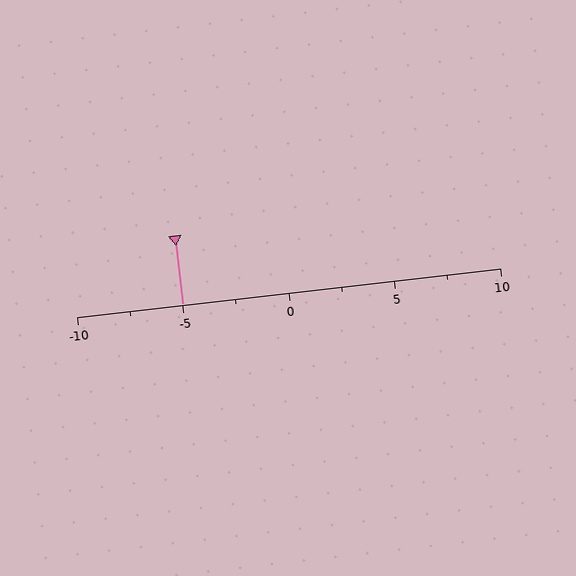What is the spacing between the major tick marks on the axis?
The major ticks are spaced 5 apart.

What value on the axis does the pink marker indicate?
The marker indicates approximately -5.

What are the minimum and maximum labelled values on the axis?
The axis runs from -10 to 10.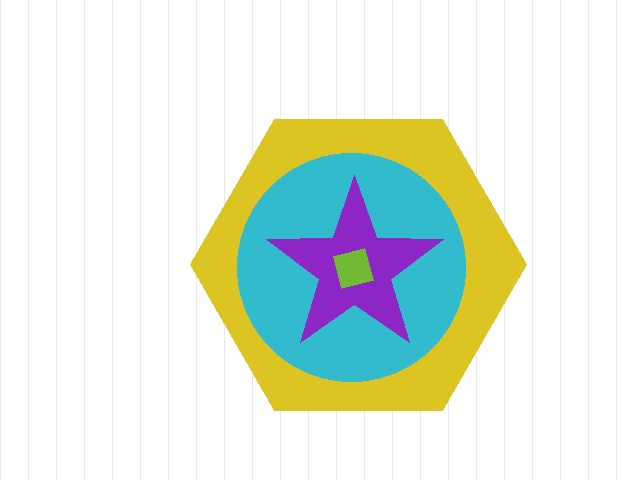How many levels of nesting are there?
4.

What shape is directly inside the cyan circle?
The purple star.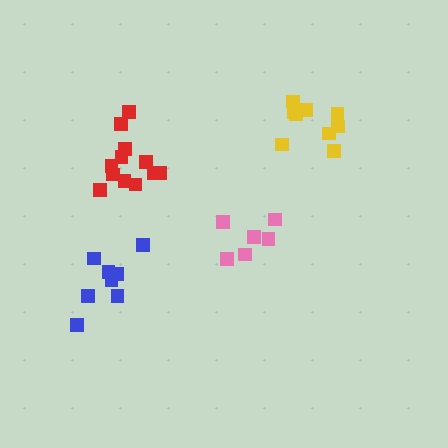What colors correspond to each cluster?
The clusters are colored: pink, yellow, red, blue.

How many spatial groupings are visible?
There are 4 spatial groupings.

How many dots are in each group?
Group 1: 6 dots, Group 2: 9 dots, Group 3: 12 dots, Group 4: 8 dots (35 total).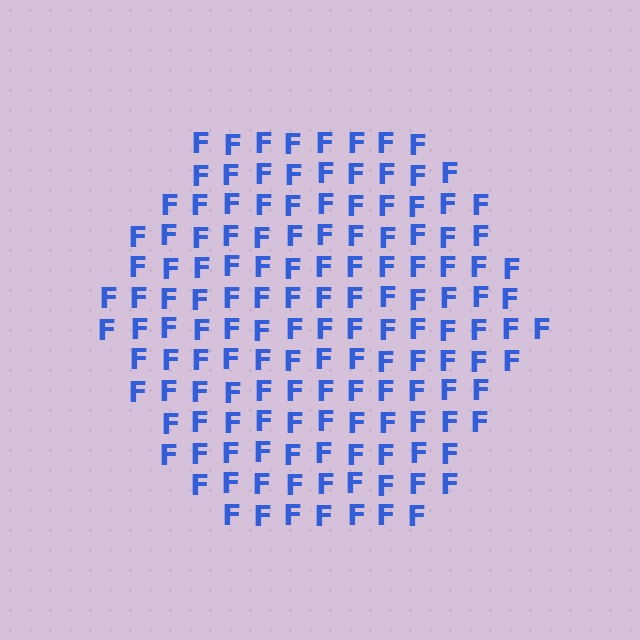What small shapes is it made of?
It is made of small letter F's.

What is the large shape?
The large shape is a hexagon.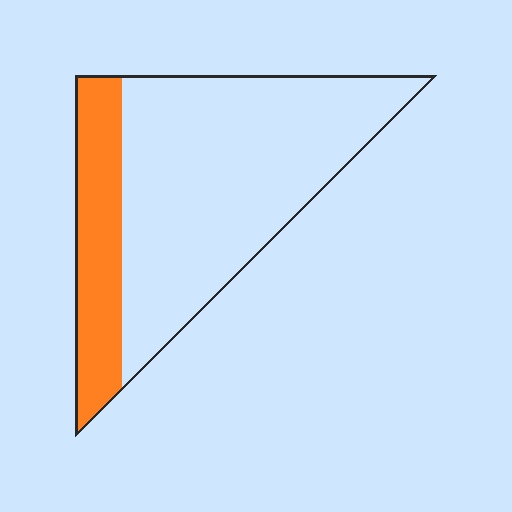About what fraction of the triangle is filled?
About one quarter (1/4).